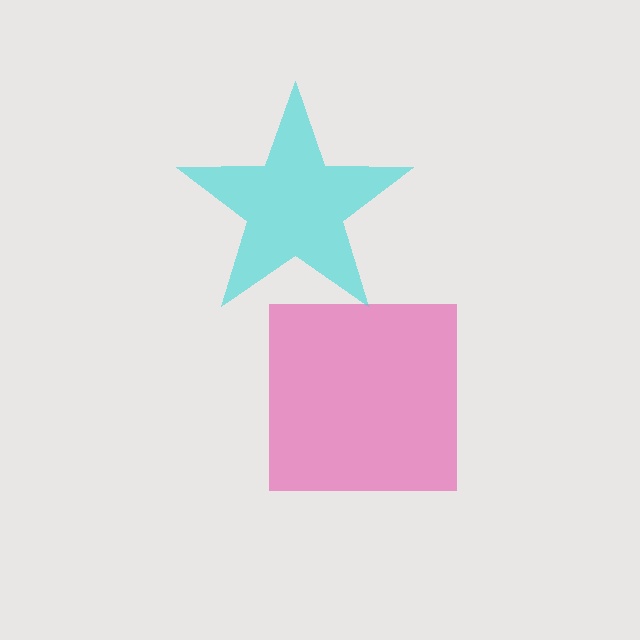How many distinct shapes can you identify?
There are 2 distinct shapes: a pink square, a cyan star.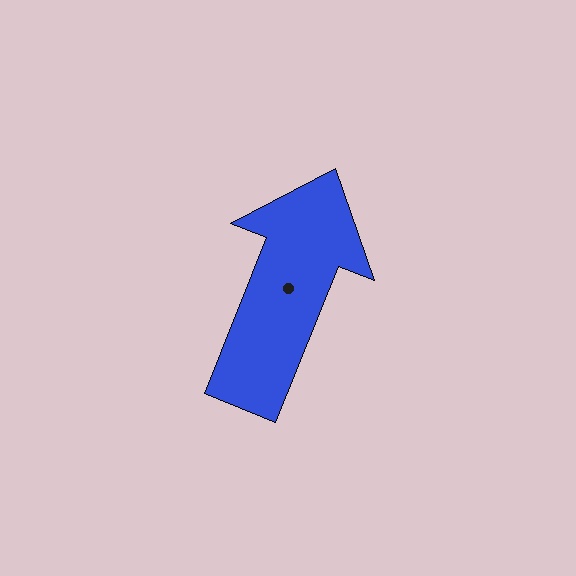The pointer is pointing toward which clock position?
Roughly 1 o'clock.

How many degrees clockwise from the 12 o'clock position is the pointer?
Approximately 22 degrees.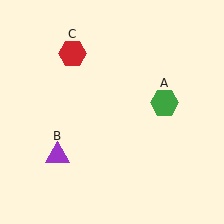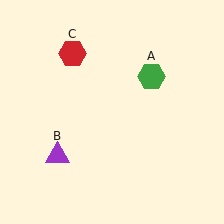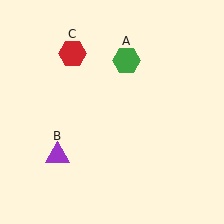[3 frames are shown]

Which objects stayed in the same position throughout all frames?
Purple triangle (object B) and red hexagon (object C) remained stationary.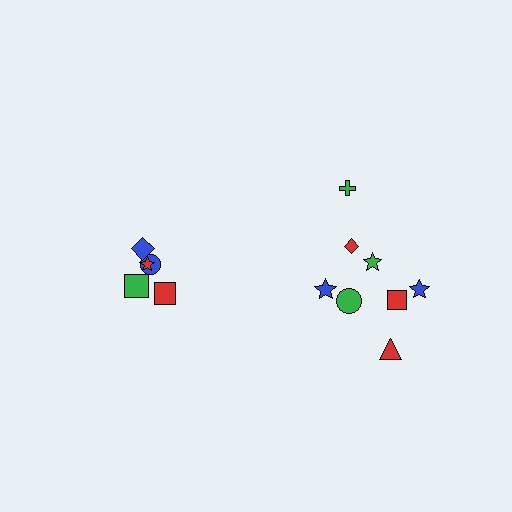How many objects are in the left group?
There are 5 objects.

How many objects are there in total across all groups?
There are 13 objects.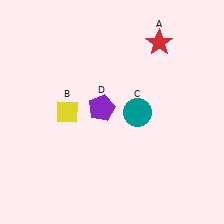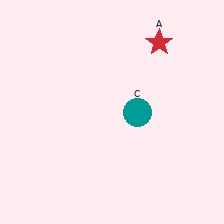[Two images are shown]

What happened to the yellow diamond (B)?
The yellow diamond (B) was removed in Image 2. It was in the bottom-left area of Image 1.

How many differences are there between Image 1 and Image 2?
There are 2 differences between the two images.